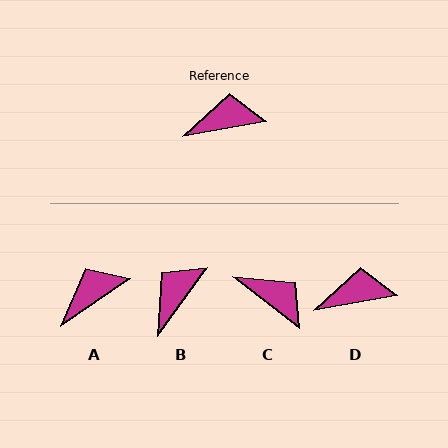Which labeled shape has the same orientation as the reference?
D.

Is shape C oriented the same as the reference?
No, it is off by about 47 degrees.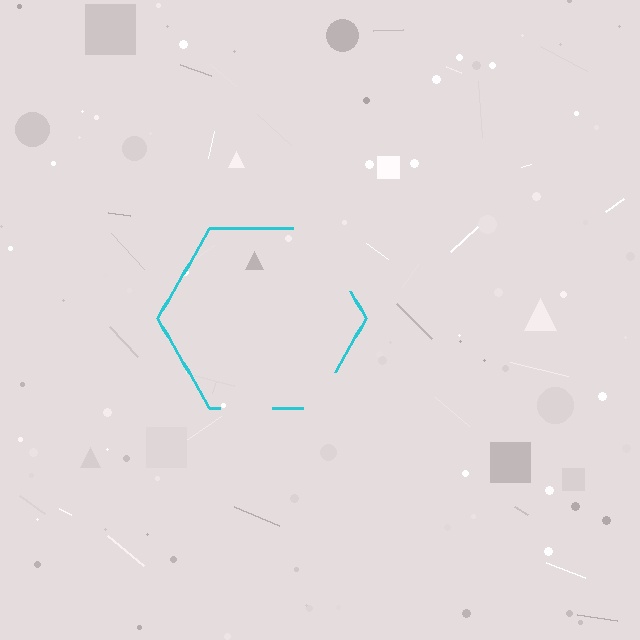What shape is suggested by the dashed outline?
The dashed outline suggests a hexagon.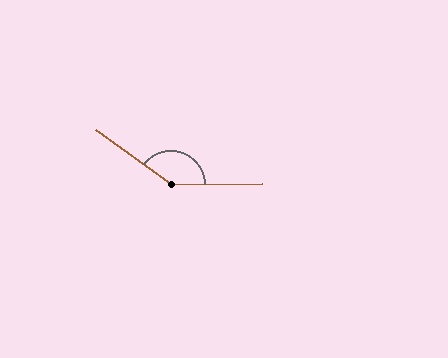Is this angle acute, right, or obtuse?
It is obtuse.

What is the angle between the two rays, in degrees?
Approximately 143 degrees.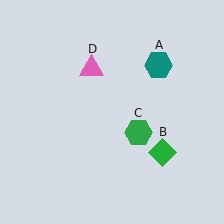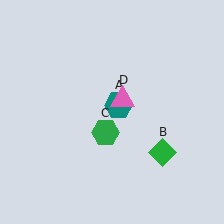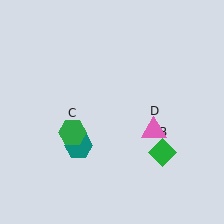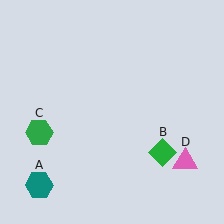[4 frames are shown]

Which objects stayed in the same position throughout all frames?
Green diamond (object B) remained stationary.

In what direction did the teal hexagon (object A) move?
The teal hexagon (object A) moved down and to the left.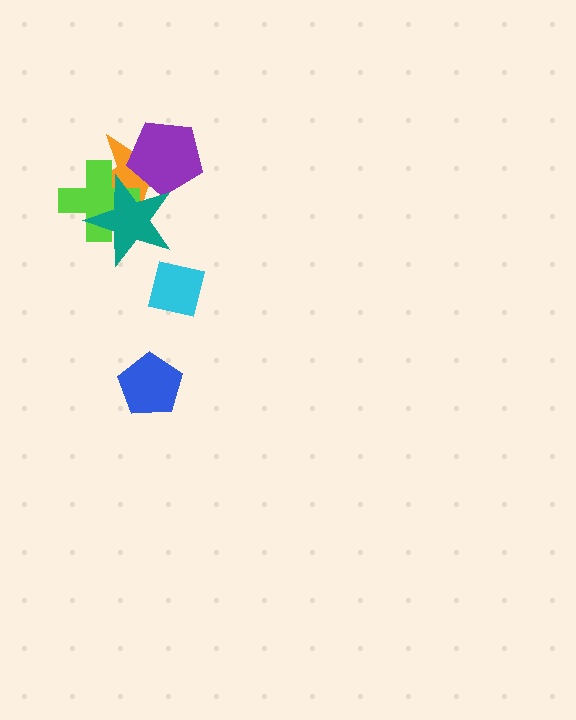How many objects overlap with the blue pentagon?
0 objects overlap with the blue pentagon.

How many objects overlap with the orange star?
3 objects overlap with the orange star.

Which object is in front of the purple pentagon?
The teal star is in front of the purple pentagon.